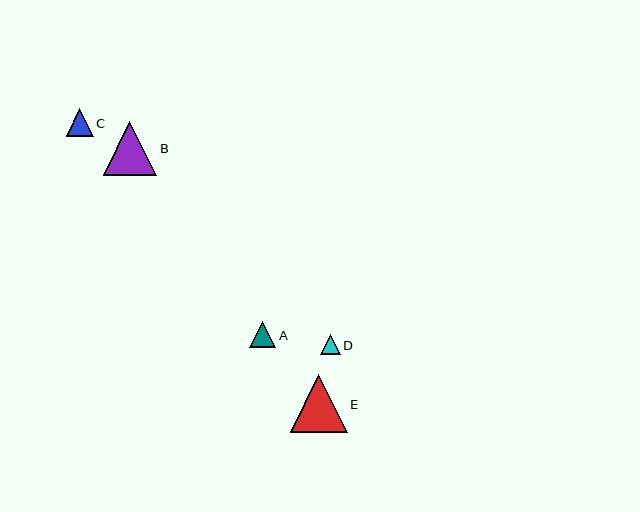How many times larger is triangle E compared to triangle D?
Triangle E is approximately 2.8 times the size of triangle D.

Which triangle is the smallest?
Triangle D is the smallest with a size of approximately 20 pixels.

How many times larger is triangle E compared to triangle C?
Triangle E is approximately 2.1 times the size of triangle C.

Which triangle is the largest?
Triangle E is the largest with a size of approximately 57 pixels.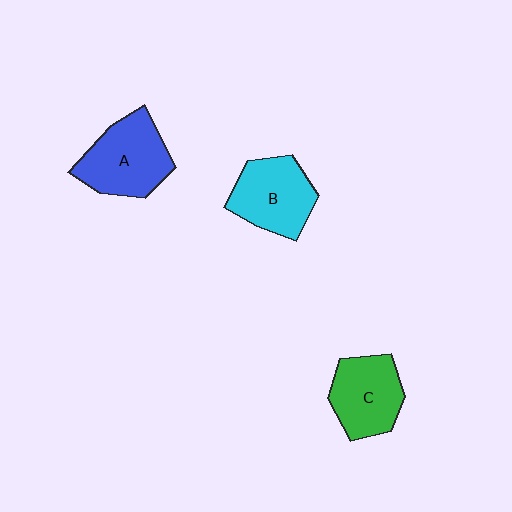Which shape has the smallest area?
Shape C (green).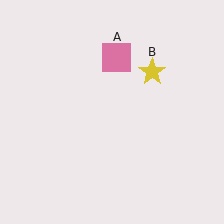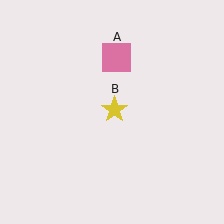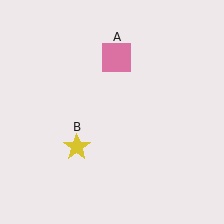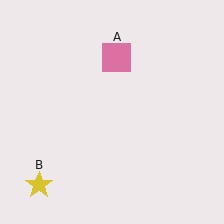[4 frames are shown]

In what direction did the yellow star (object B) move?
The yellow star (object B) moved down and to the left.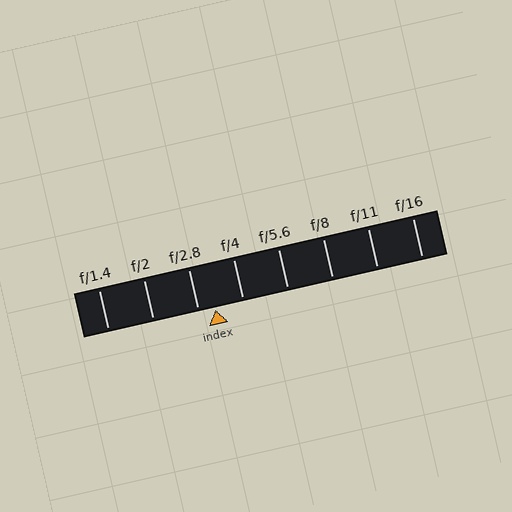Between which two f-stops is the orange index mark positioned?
The index mark is between f/2.8 and f/4.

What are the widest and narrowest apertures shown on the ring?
The widest aperture shown is f/1.4 and the narrowest is f/16.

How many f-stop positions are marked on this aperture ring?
There are 8 f-stop positions marked.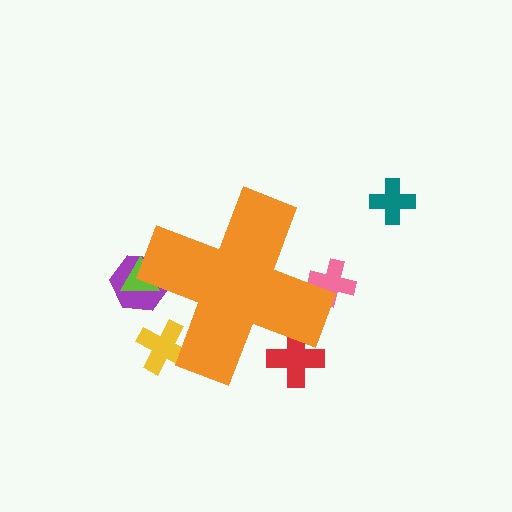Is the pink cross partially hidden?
Yes, the pink cross is partially hidden behind the orange cross.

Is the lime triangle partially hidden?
Yes, the lime triangle is partially hidden behind the orange cross.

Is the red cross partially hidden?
Yes, the red cross is partially hidden behind the orange cross.